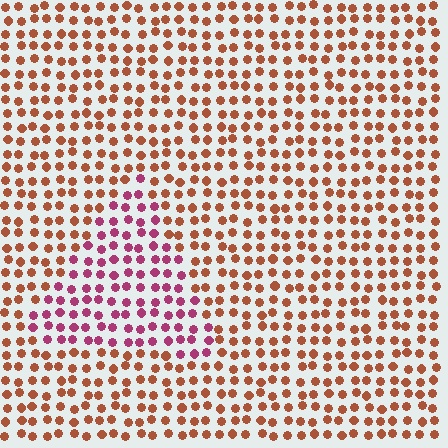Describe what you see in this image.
The image is filled with small brown elements in a uniform arrangement. A triangle-shaped region is visible where the elements are tinted to a slightly different hue, forming a subtle color boundary.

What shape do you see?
I see a triangle.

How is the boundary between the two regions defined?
The boundary is defined purely by a slight shift in hue (about 47 degrees). Spacing, size, and orientation are identical on both sides.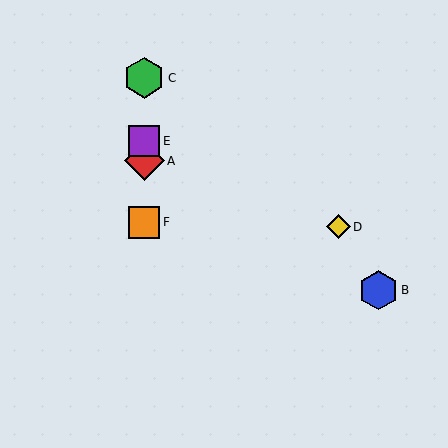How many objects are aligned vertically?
4 objects (A, C, E, F) are aligned vertically.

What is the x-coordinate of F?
Object F is at x≈144.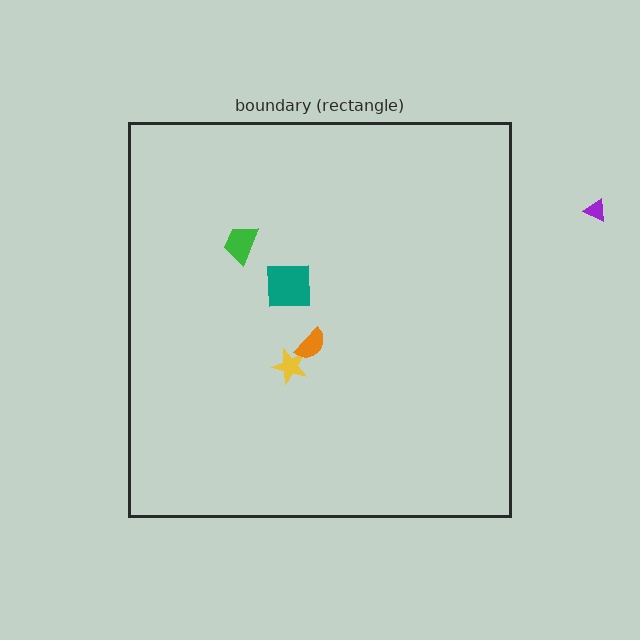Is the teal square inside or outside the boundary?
Inside.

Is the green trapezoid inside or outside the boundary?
Inside.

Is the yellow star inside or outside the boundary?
Inside.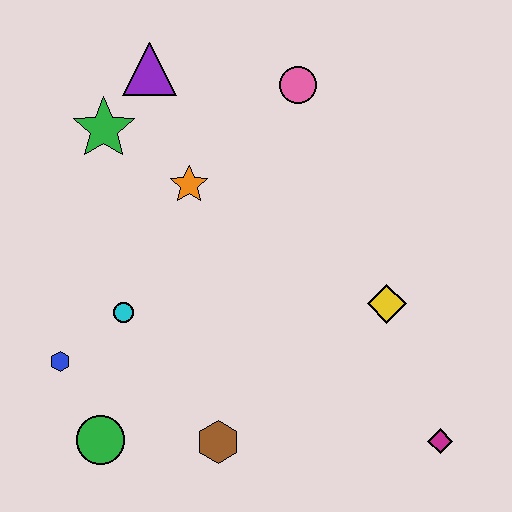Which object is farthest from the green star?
The magenta diamond is farthest from the green star.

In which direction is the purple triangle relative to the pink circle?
The purple triangle is to the left of the pink circle.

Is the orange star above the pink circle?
No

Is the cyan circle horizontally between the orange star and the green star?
Yes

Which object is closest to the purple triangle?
The green star is closest to the purple triangle.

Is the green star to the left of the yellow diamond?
Yes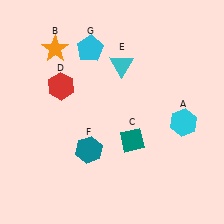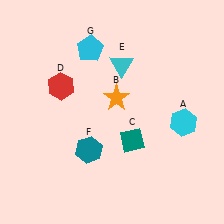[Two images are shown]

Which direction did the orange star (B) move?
The orange star (B) moved right.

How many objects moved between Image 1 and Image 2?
1 object moved between the two images.